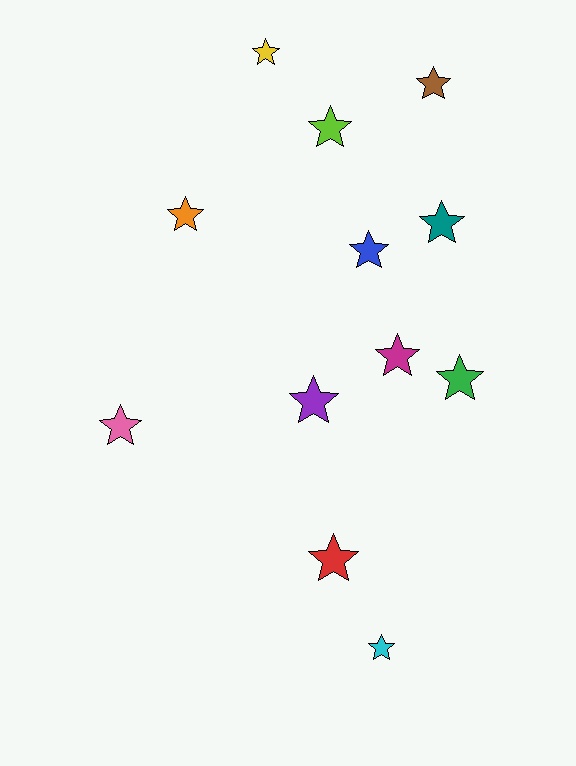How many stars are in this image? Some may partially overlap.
There are 12 stars.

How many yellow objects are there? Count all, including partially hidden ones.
There is 1 yellow object.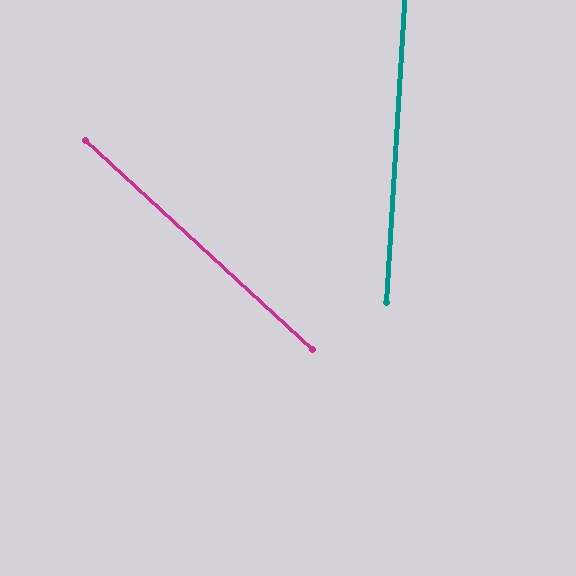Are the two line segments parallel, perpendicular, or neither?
Neither parallel nor perpendicular — they differ by about 51°.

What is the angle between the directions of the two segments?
Approximately 51 degrees.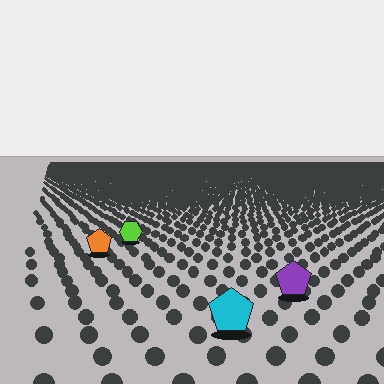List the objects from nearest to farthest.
From nearest to farthest: the cyan pentagon, the purple pentagon, the orange pentagon, the lime hexagon.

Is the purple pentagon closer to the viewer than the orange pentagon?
Yes. The purple pentagon is closer — you can tell from the texture gradient: the ground texture is coarser near it.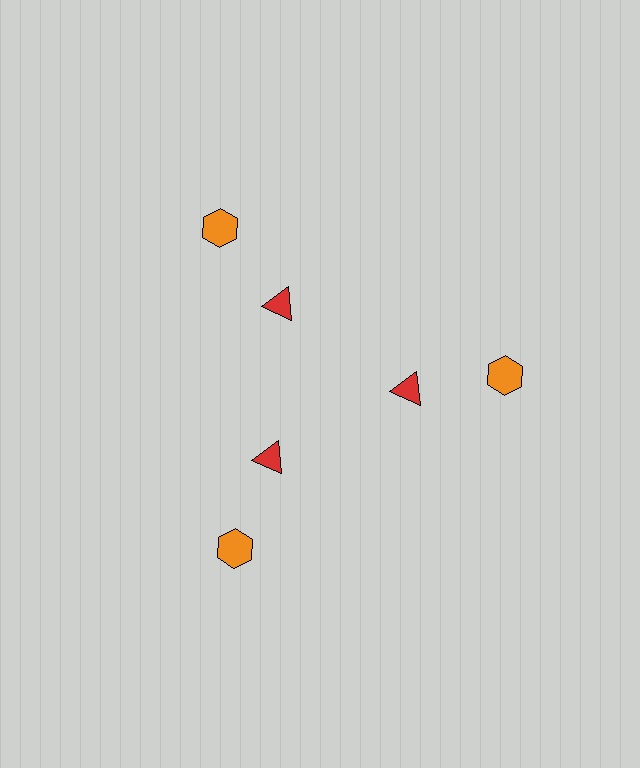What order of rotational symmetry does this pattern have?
This pattern has 3-fold rotational symmetry.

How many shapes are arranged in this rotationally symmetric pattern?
There are 6 shapes, arranged in 3 groups of 2.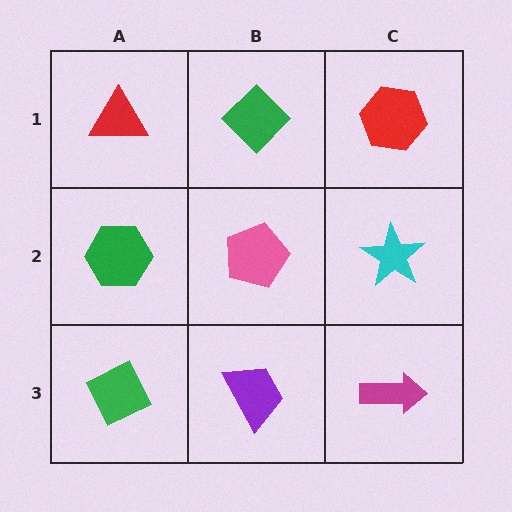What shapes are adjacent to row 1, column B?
A pink pentagon (row 2, column B), a red triangle (row 1, column A), a red hexagon (row 1, column C).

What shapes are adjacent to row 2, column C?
A red hexagon (row 1, column C), a magenta arrow (row 3, column C), a pink pentagon (row 2, column B).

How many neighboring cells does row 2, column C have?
3.